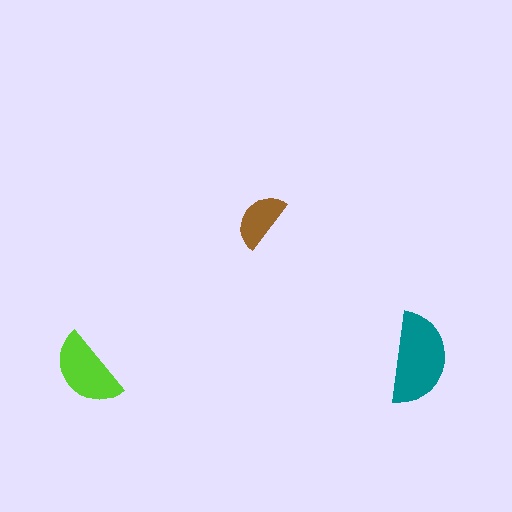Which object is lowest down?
The lime semicircle is bottommost.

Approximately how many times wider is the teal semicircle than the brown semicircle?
About 1.5 times wider.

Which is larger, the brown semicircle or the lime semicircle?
The lime one.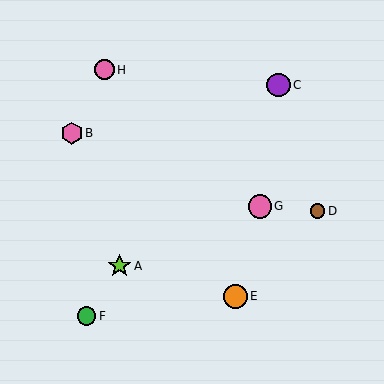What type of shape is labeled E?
Shape E is an orange circle.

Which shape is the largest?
The orange circle (labeled E) is the largest.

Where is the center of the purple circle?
The center of the purple circle is at (278, 85).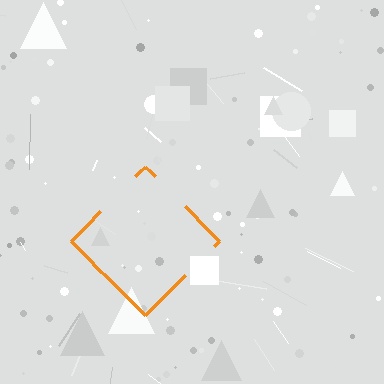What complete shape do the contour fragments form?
The contour fragments form a diamond.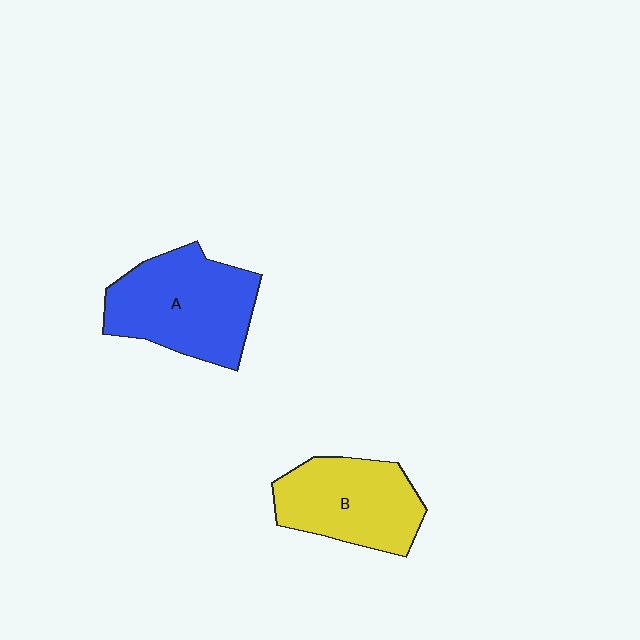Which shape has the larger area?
Shape A (blue).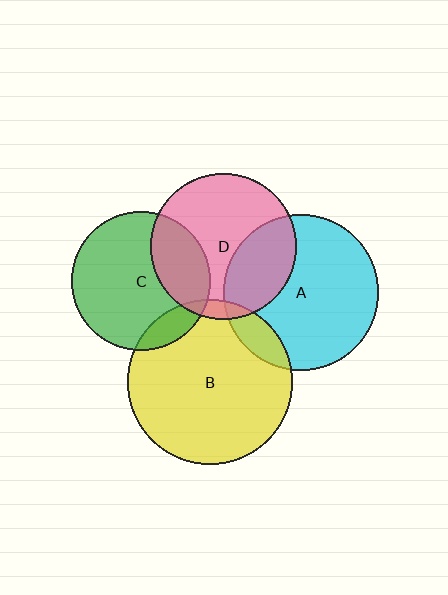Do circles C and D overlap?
Yes.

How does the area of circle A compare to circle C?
Approximately 1.2 times.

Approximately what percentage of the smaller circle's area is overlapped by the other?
Approximately 25%.